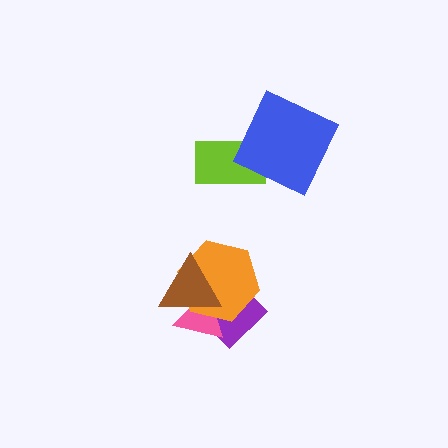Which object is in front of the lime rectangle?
The blue square is in front of the lime rectangle.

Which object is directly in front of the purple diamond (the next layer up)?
The pink triangle is directly in front of the purple diamond.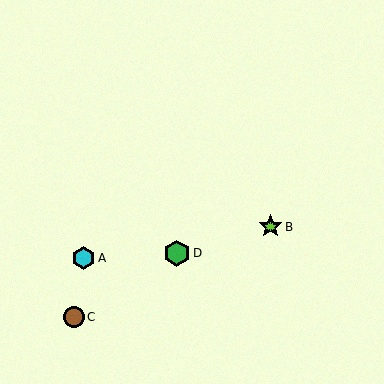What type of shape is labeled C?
Shape C is a brown circle.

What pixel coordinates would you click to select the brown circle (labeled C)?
Click at (74, 317) to select the brown circle C.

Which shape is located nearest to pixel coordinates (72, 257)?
The cyan hexagon (labeled A) at (84, 258) is nearest to that location.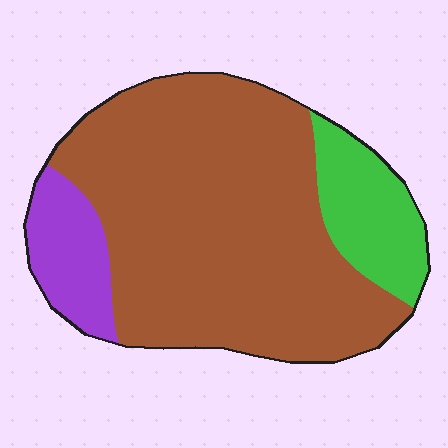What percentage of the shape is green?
Green covers 15% of the shape.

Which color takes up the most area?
Brown, at roughly 75%.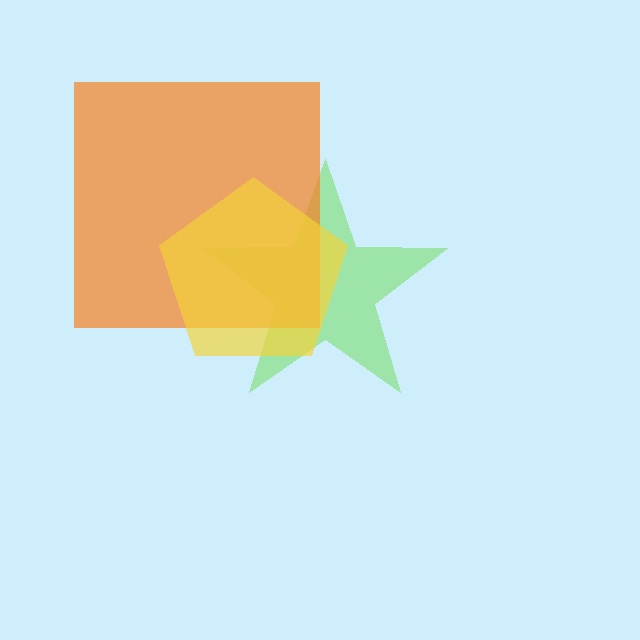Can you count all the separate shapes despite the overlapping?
Yes, there are 3 separate shapes.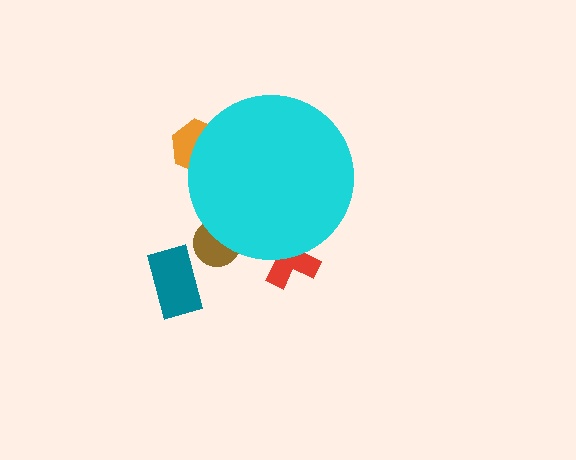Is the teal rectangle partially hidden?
No, the teal rectangle is fully visible.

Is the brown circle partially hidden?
Yes, the brown circle is partially hidden behind the cyan circle.